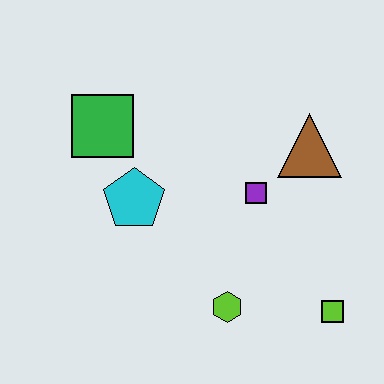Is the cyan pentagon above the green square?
No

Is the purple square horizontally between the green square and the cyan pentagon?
No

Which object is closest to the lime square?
The lime hexagon is closest to the lime square.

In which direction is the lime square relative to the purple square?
The lime square is below the purple square.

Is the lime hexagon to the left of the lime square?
Yes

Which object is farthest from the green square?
The lime square is farthest from the green square.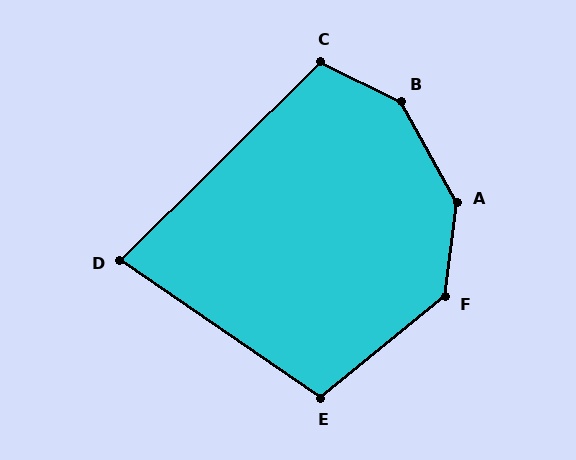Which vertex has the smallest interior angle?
D, at approximately 79 degrees.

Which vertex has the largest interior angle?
B, at approximately 145 degrees.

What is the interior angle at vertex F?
Approximately 136 degrees (obtuse).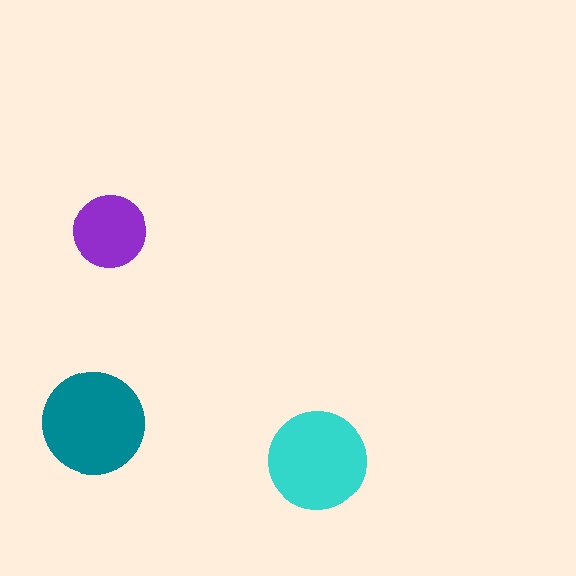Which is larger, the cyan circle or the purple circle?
The cyan one.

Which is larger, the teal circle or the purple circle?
The teal one.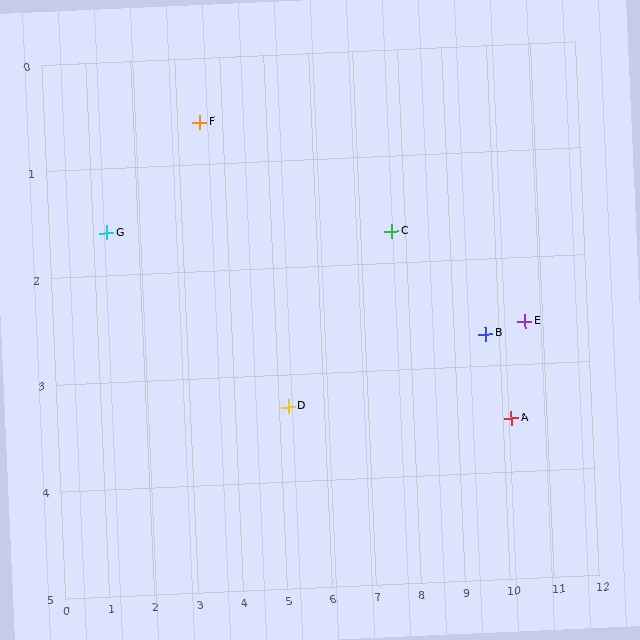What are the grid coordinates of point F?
Point F is at approximately (3.5, 0.6).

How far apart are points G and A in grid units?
Points G and A are about 9.1 grid units apart.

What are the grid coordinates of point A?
Point A is at approximately (10.2, 3.5).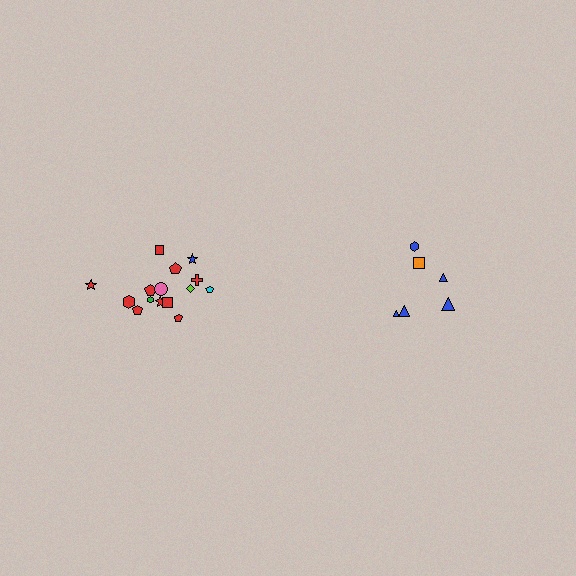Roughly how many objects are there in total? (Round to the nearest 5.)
Roughly 20 objects in total.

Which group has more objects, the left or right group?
The left group.